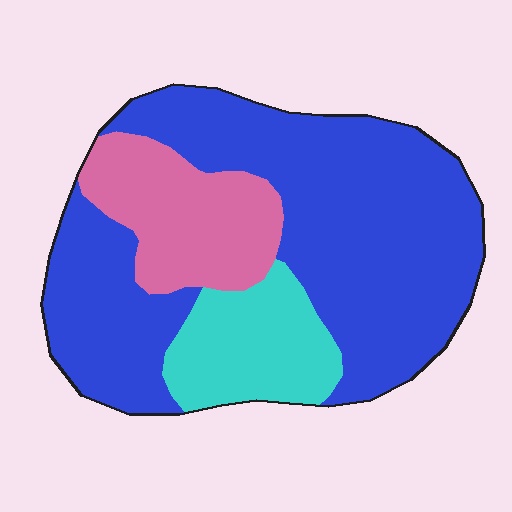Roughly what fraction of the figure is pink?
Pink covers 19% of the figure.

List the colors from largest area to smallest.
From largest to smallest: blue, pink, cyan.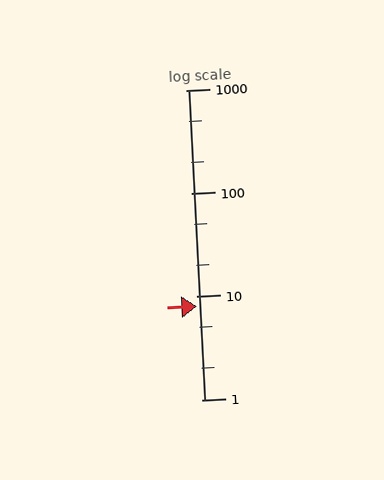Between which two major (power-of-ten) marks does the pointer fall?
The pointer is between 1 and 10.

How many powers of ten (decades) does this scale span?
The scale spans 3 decades, from 1 to 1000.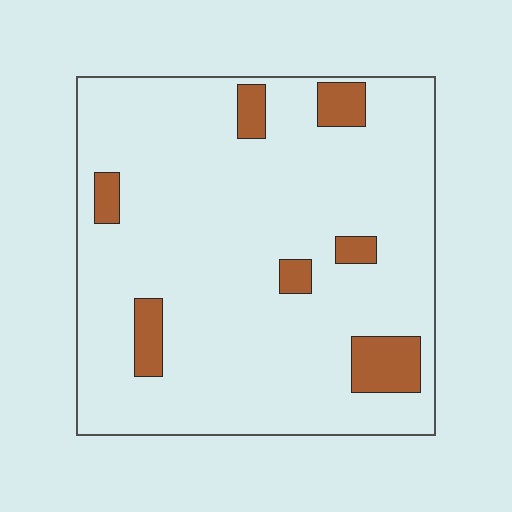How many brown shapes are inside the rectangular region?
7.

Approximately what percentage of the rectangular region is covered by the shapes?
Approximately 10%.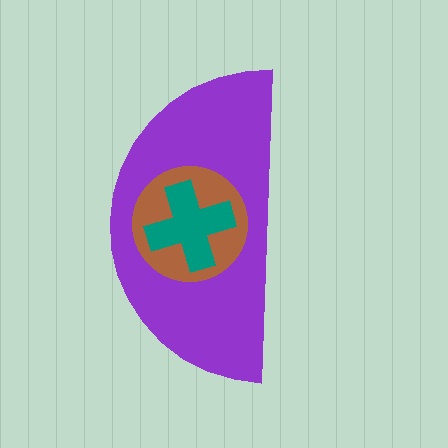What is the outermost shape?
The purple semicircle.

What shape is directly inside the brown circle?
The teal cross.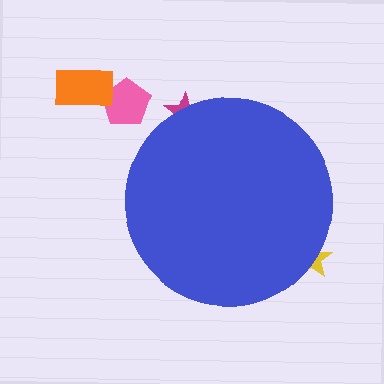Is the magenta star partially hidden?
Yes, the magenta star is partially hidden behind the blue circle.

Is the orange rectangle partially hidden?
No, the orange rectangle is fully visible.